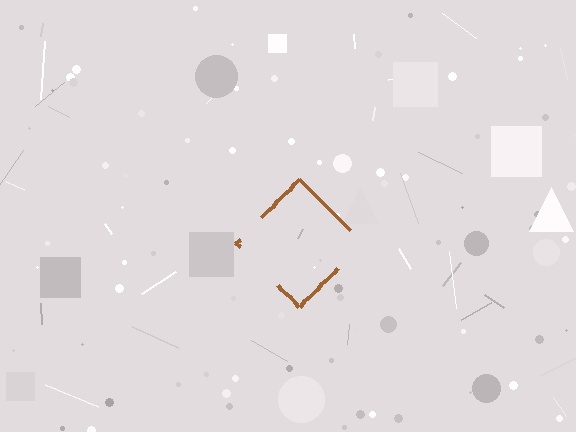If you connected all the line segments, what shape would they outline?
They would outline a diamond.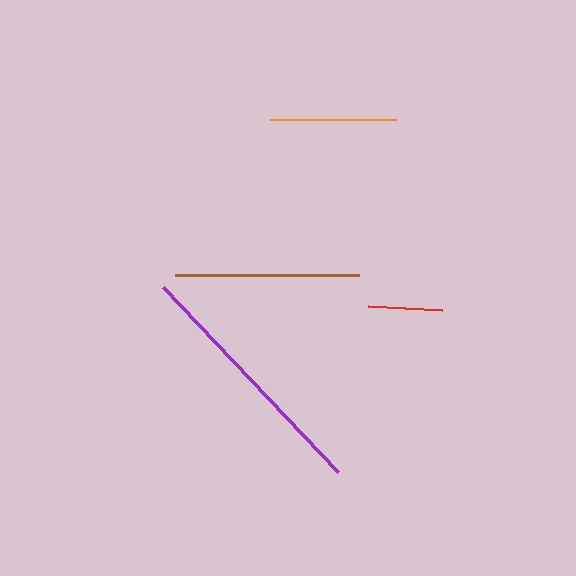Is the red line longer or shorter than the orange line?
The orange line is longer than the red line.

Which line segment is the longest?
The purple line is the longest at approximately 255 pixels.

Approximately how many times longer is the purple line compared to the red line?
The purple line is approximately 3.4 times the length of the red line.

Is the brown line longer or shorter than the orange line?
The brown line is longer than the orange line.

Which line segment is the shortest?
The red line is the shortest at approximately 74 pixels.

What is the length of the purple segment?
The purple segment is approximately 255 pixels long.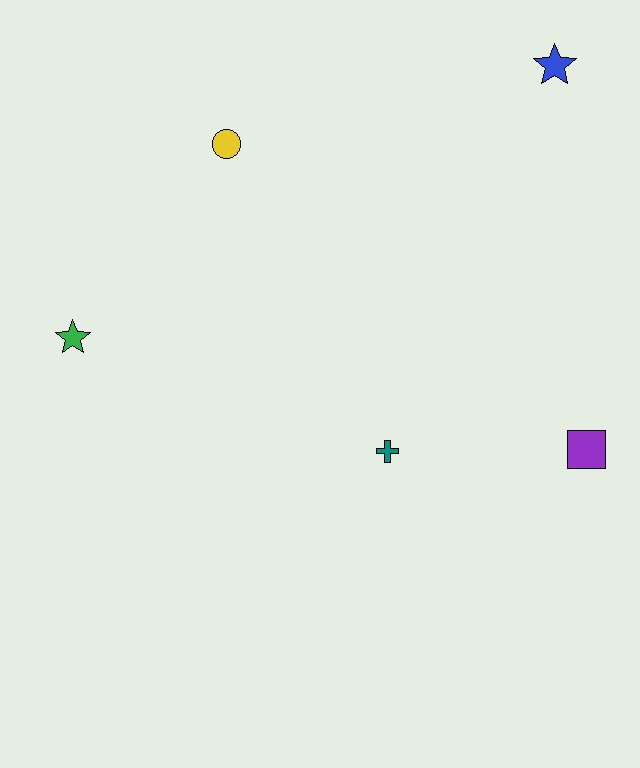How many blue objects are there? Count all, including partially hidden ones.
There is 1 blue object.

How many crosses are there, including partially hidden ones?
There is 1 cross.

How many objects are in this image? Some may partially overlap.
There are 5 objects.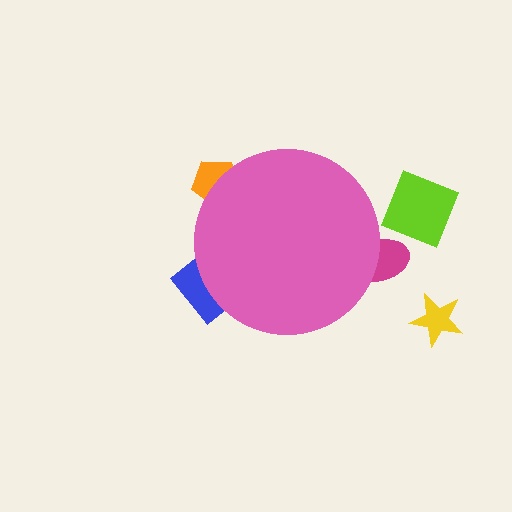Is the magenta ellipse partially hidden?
Yes, the magenta ellipse is partially hidden behind the pink circle.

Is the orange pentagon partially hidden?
Yes, the orange pentagon is partially hidden behind the pink circle.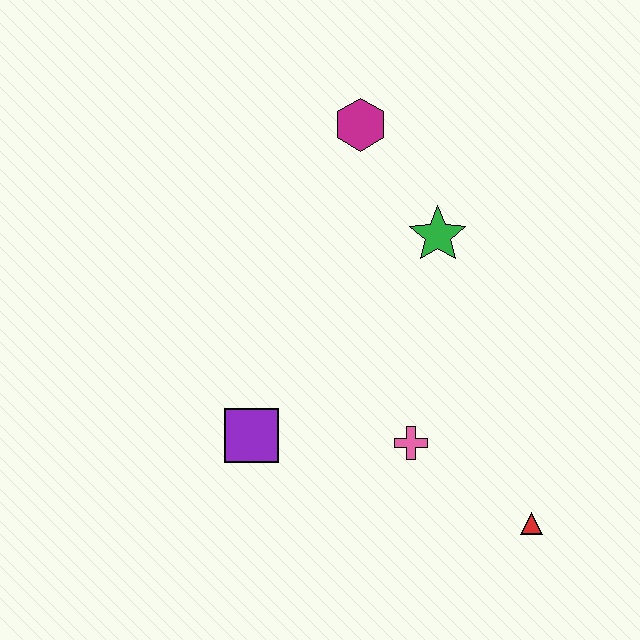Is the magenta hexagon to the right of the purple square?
Yes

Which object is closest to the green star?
The magenta hexagon is closest to the green star.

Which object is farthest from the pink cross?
The magenta hexagon is farthest from the pink cross.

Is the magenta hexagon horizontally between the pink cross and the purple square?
Yes